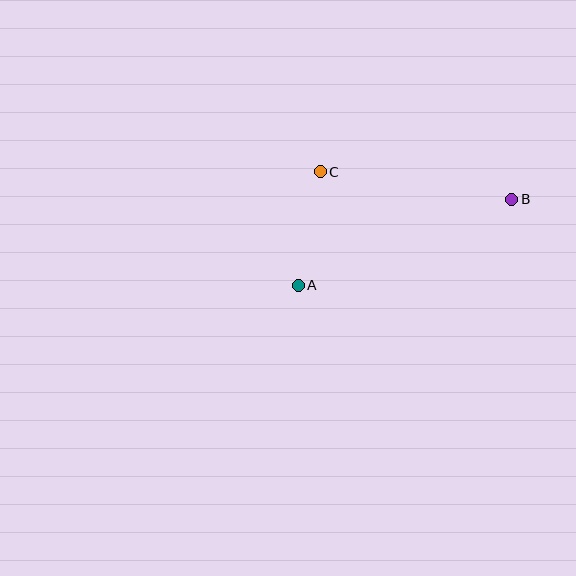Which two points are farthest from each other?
Points A and B are farthest from each other.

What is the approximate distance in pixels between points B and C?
The distance between B and C is approximately 194 pixels.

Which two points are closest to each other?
Points A and C are closest to each other.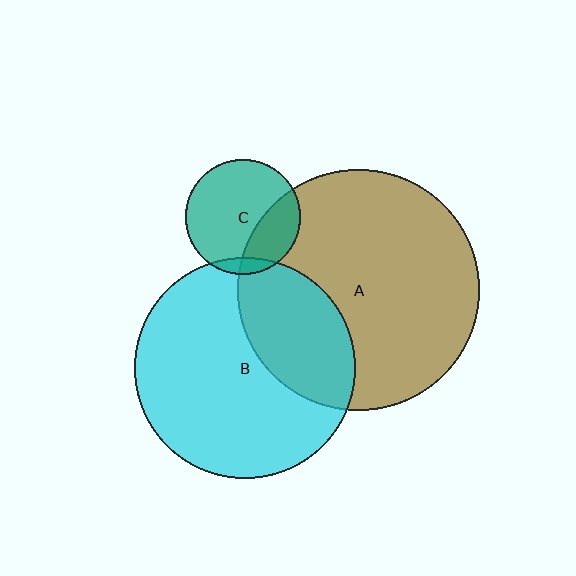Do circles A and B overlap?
Yes.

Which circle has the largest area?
Circle A (brown).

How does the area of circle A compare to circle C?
Approximately 4.4 times.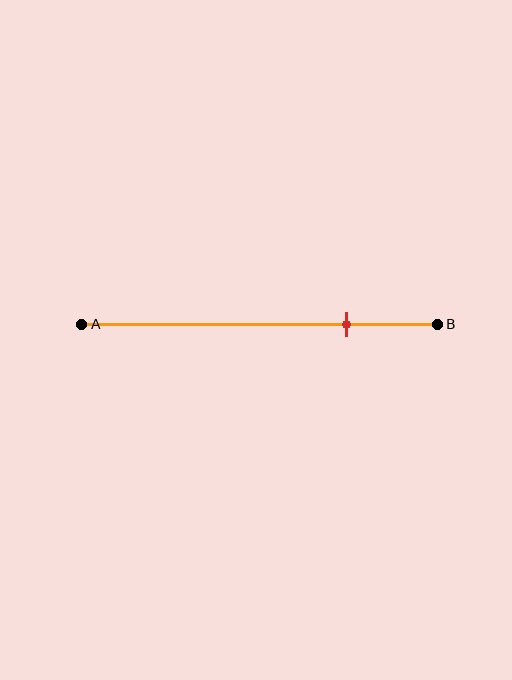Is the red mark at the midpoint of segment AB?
No, the mark is at about 75% from A, not at the 50% midpoint.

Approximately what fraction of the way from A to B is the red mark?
The red mark is approximately 75% of the way from A to B.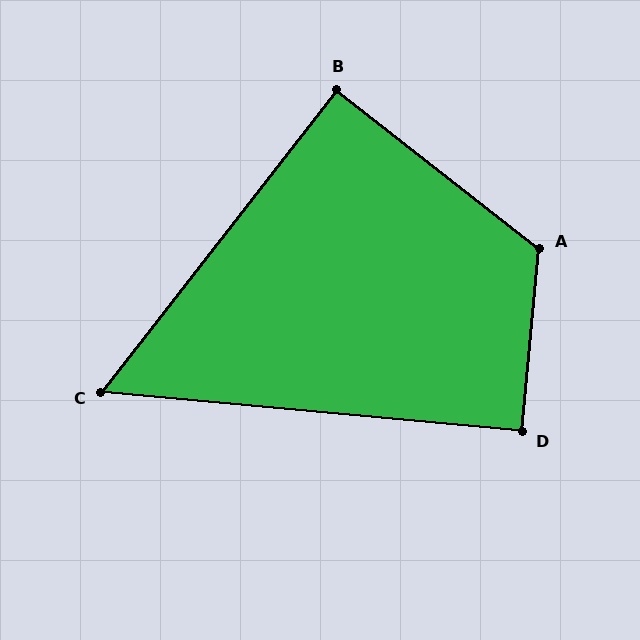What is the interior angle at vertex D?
Approximately 90 degrees (approximately right).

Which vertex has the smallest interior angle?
C, at approximately 57 degrees.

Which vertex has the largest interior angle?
A, at approximately 123 degrees.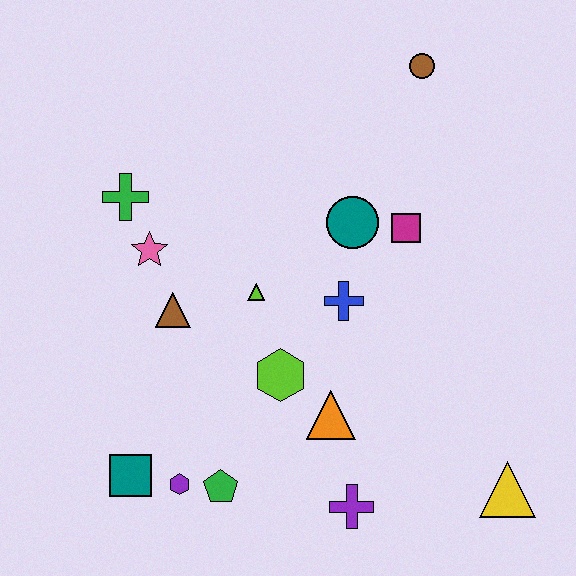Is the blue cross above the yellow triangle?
Yes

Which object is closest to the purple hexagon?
The green pentagon is closest to the purple hexagon.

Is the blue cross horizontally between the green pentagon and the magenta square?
Yes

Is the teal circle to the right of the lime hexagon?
Yes